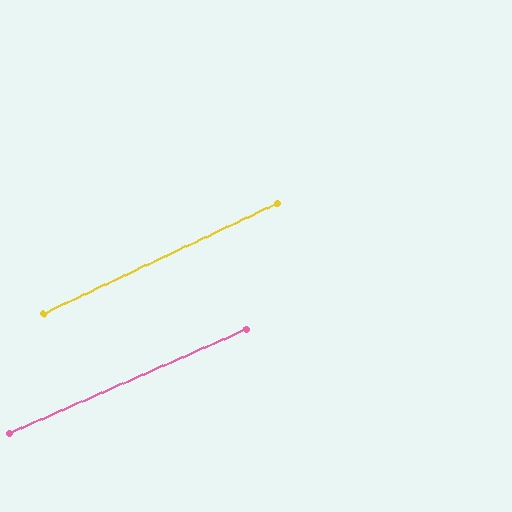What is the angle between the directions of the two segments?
Approximately 1 degree.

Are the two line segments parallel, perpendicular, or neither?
Parallel — their directions differ by only 1.4°.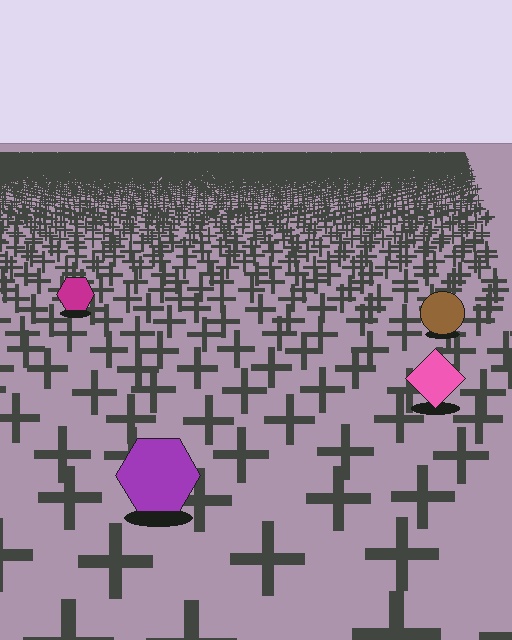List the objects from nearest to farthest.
From nearest to farthest: the purple hexagon, the pink diamond, the brown circle, the magenta hexagon.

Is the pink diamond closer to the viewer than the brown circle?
Yes. The pink diamond is closer — you can tell from the texture gradient: the ground texture is coarser near it.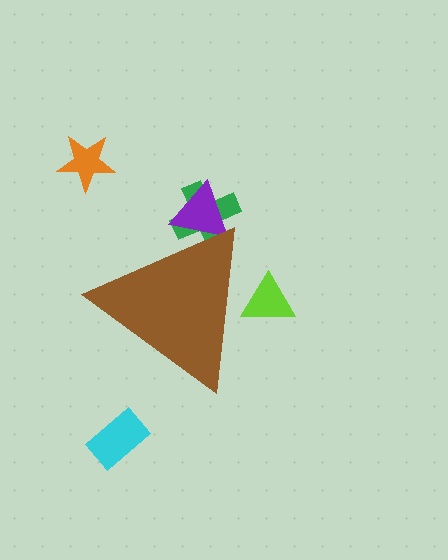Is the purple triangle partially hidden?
Yes, the purple triangle is partially hidden behind the brown triangle.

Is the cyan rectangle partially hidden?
No, the cyan rectangle is fully visible.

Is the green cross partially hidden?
Yes, the green cross is partially hidden behind the brown triangle.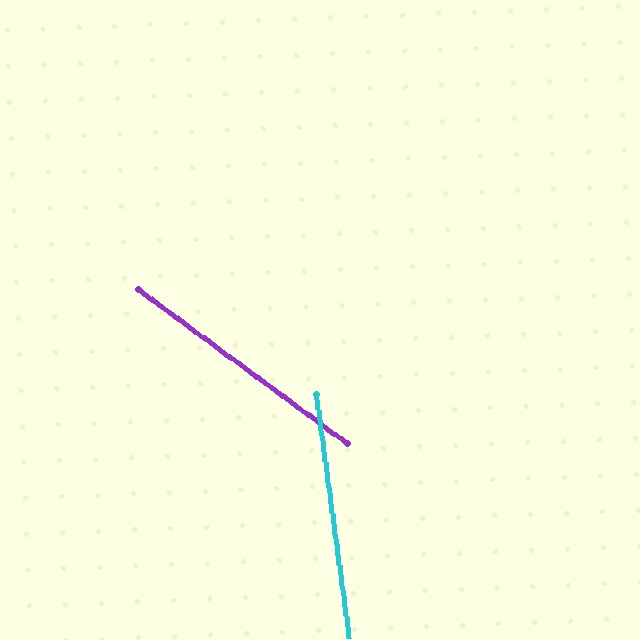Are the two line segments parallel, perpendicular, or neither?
Neither parallel nor perpendicular — they differ by about 46°.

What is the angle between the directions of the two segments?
Approximately 46 degrees.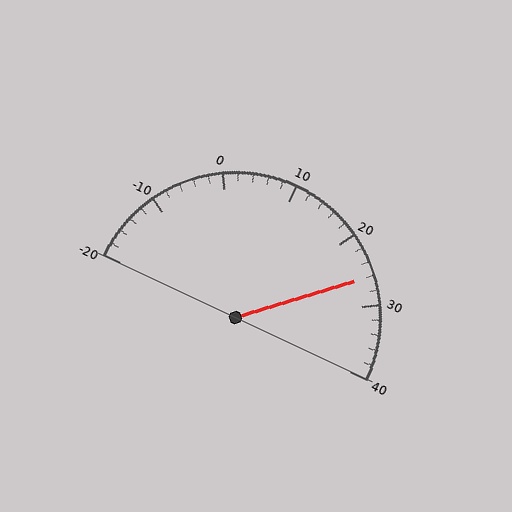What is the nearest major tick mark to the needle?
The nearest major tick mark is 30.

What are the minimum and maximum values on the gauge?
The gauge ranges from -20 to 40.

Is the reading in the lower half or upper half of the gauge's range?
The reading is in the upper half of the range (-20 to 40).